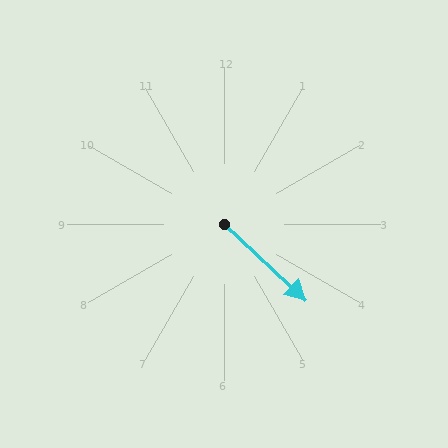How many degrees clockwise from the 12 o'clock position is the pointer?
Approximately 133 degrees.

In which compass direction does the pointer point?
Southeast.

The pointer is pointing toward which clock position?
Roughly 4 o'clock.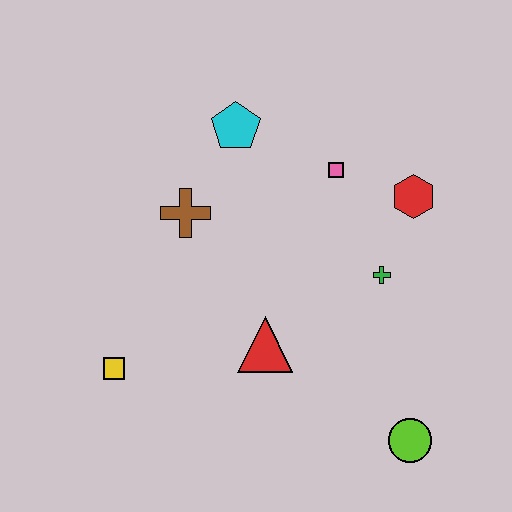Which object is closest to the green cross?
The red hexagon is closest to the green cross.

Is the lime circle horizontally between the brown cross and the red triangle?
No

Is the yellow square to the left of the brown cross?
Yes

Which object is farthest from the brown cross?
The lime circle is farthest from the brown cross.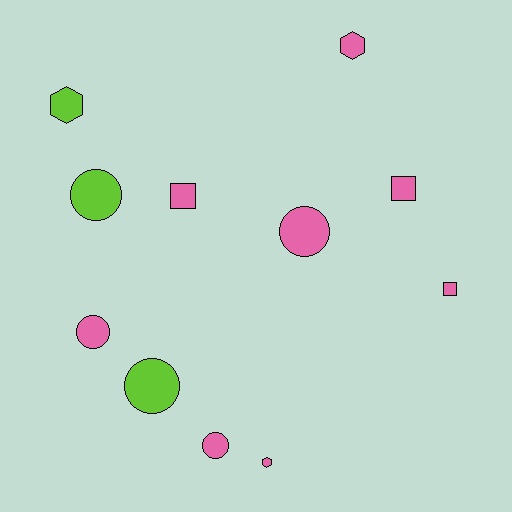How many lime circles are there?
There are 2 lime circles.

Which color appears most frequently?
Pink, with 8 objects.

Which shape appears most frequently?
Circle, with 5 objects.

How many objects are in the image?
There are 11 objects.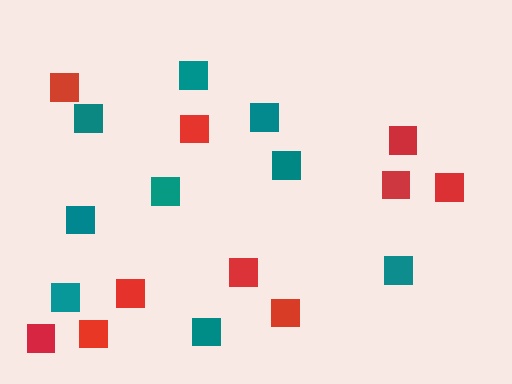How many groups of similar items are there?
There are 2 groups: one group of teal squares (9) and one group of red squares (10).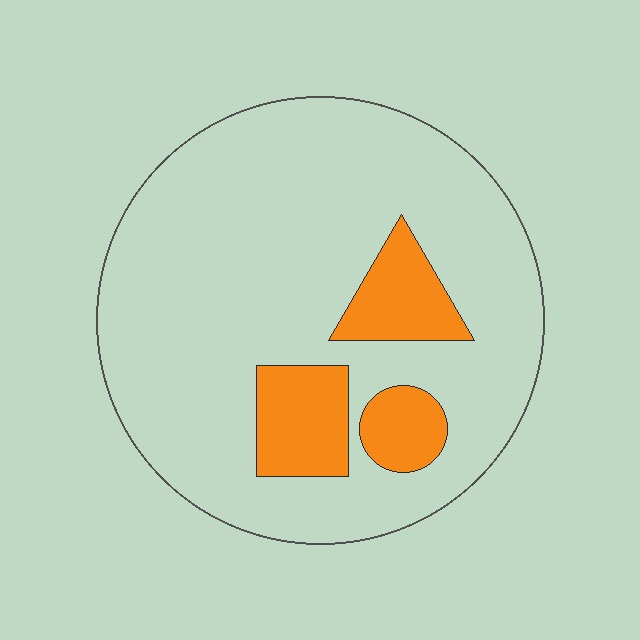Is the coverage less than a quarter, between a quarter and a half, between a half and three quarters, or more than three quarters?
Less than a quarter.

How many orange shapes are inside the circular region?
3.